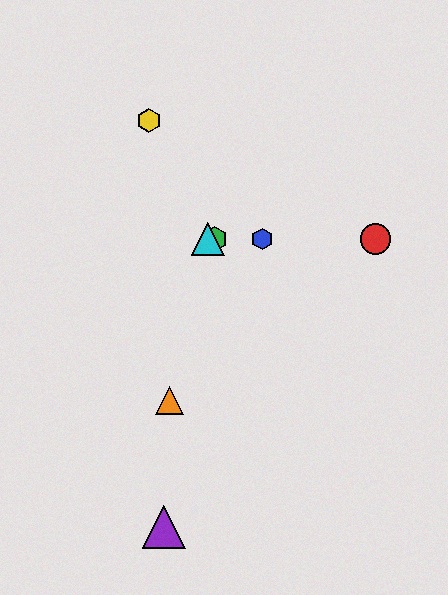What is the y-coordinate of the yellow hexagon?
The yellow hexagon is at y≈120.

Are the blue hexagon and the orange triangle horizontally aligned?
No, the blue hexagon is at y≈239 and the orange triangle is at y≈400.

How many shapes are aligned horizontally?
4 shapes (the red circle, the blue hexagon, the green hexagon, the cyan triangle) are aligned horizontally.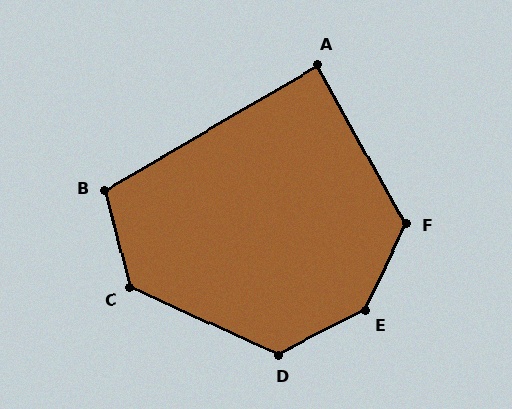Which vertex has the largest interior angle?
E, at approximately 143 degrees.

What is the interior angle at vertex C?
Approximately 128 degrees (obtuse).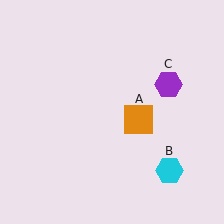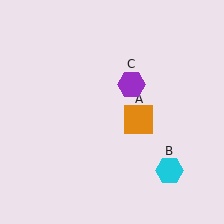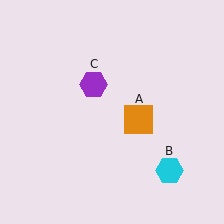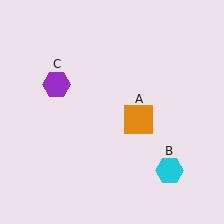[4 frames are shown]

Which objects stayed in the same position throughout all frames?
Orange square (object A) and cyan hexagon (object B) remained stationary.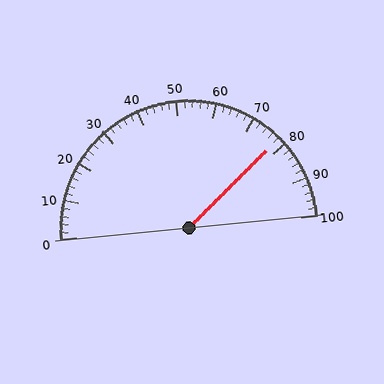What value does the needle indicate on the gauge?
The needle indicates approximately 78.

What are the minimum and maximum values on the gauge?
The gauge ranges from 0 to 100.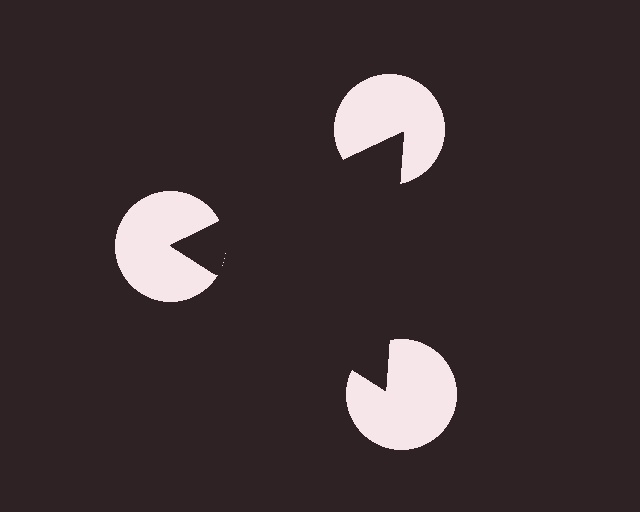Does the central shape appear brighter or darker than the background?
It typically appears slightly darker than the background, even though no actual brightness change is drawn.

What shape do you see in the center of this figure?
An illusory triangle — its edges are inferred from the aligned wedge cuts in the pac-man discs, not physically drawn.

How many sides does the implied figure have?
3 sides.